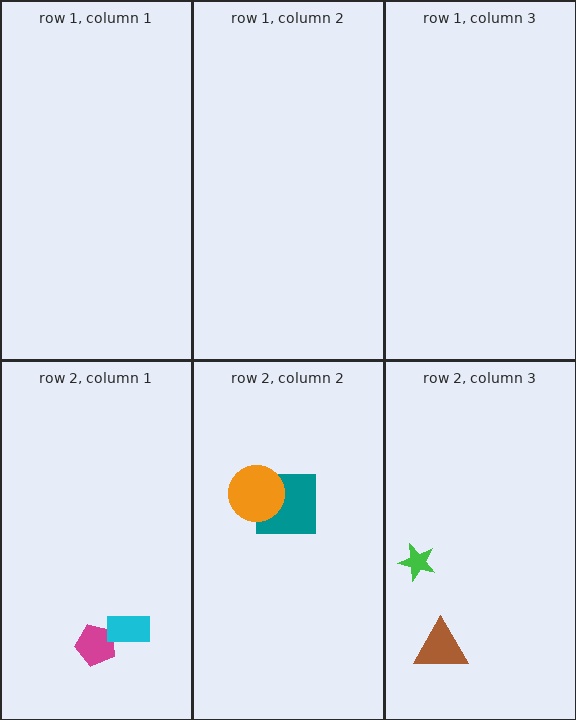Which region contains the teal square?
The row 2, column 2 region.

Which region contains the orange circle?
The row 2, column 2 region.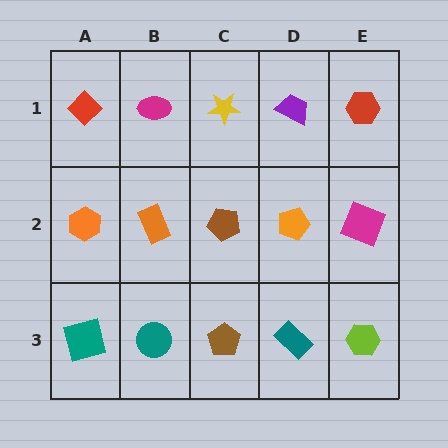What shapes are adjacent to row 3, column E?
A magenta square (row 2, column E), a teal rectangle (row 3, column D).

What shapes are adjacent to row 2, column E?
A red hexagon (row 1, column E), a lime hexagon (row 3, column E), an orange pentagon (row 2, column D).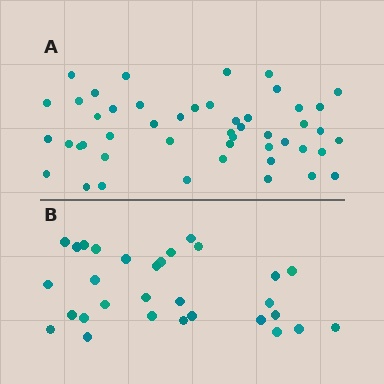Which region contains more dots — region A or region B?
Region A (the top region) has more dots.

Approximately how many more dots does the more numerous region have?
Region A has approximately 20 more dots than region B.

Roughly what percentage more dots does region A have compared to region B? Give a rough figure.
About 60% more.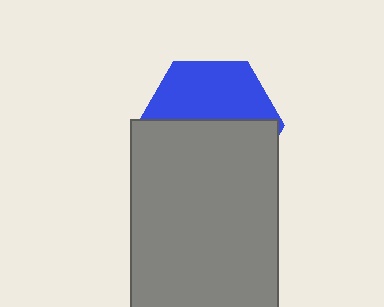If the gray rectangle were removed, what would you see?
You would see the complete blue hexagon.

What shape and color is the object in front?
The object in front is a gray rectangle.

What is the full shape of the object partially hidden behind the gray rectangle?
The partially hidden object is a blue hexagon.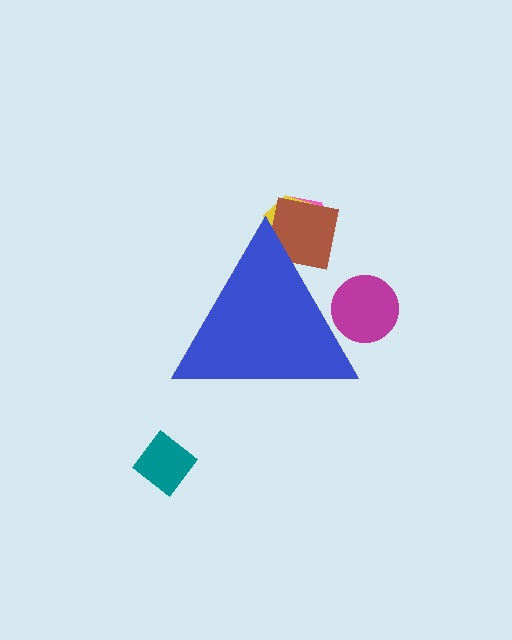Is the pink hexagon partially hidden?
Yes, the pink hexagon is partially hidden behind the blue triangle.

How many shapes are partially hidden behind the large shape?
4 shapes are partially hidden.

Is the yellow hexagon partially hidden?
Yes, the yellow hexagon is partially hidden behind the blue triangle.